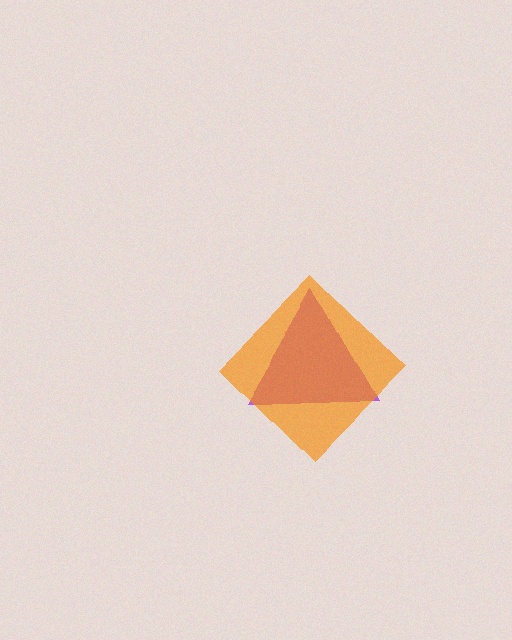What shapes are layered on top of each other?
The layered shapes are: a purple triangle, an orange diamond.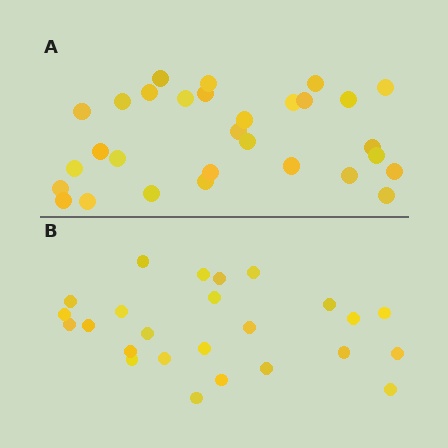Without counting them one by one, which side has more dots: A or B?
Region A (the top region) has more dots.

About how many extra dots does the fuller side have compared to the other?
Region A has about 5 more dots than region B.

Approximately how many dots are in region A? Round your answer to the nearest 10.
About 30 dots.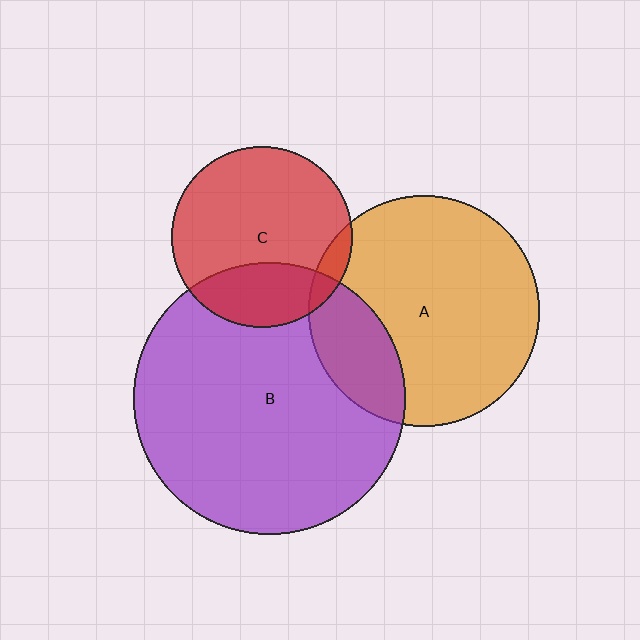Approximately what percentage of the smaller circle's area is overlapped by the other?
Approximately 20%.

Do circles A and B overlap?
Yes.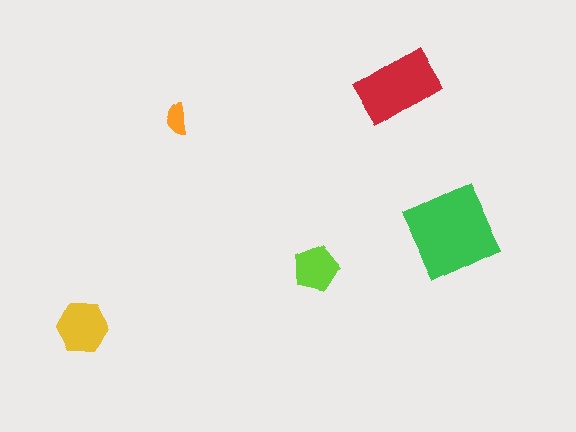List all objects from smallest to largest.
The orange semicircle, the lime pentagon, the yellow hexagon, the red rectangle, the green square.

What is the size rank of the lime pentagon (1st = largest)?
4th.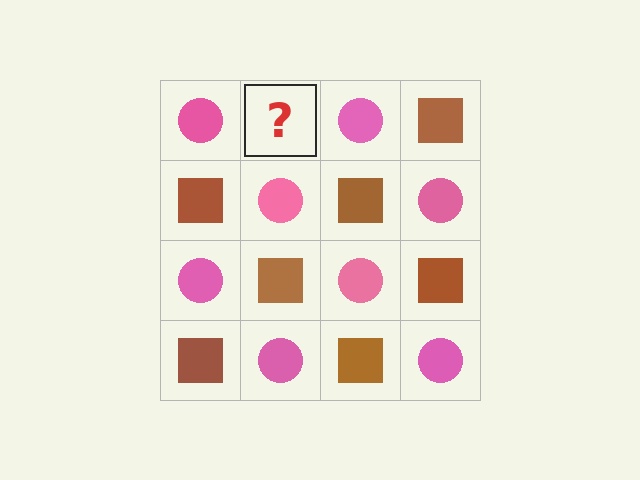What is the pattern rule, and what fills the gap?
The rule is that it alternates pink circle and brown square in a checkerboard pattern. The gap should be filled with a brown square.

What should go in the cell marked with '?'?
The missing cell should contain a brown square.